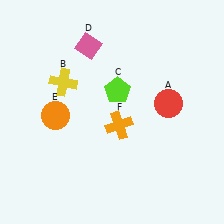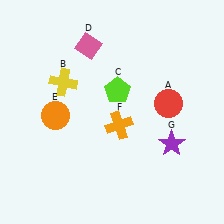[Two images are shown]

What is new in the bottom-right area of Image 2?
A purple star (G) was added in the bottom-right area of Image 2.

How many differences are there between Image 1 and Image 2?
There is 1 difference between the two images.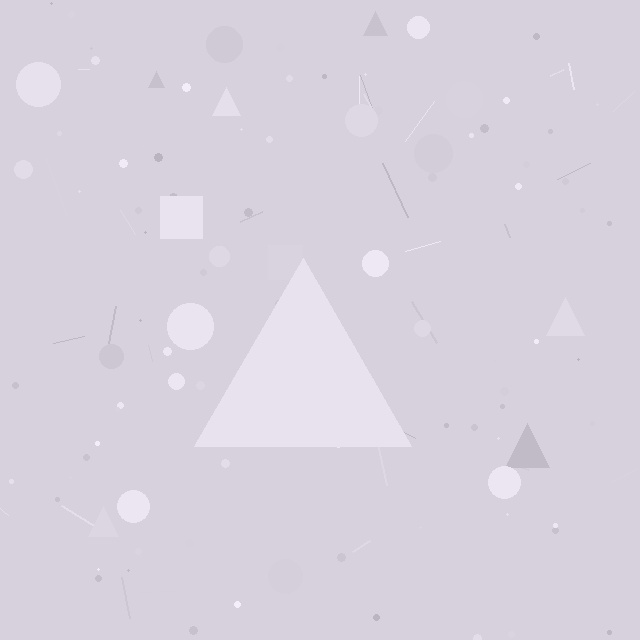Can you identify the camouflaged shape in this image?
The camouflaged shape is a triangle.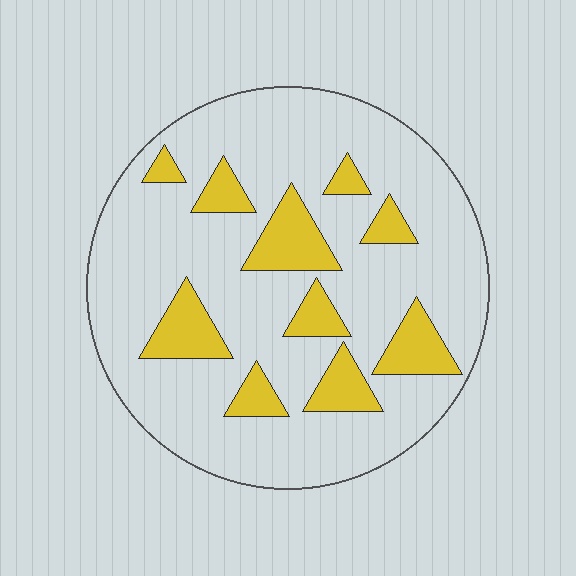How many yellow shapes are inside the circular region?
10.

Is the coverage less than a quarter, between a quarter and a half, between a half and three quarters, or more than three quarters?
Less than a quarter.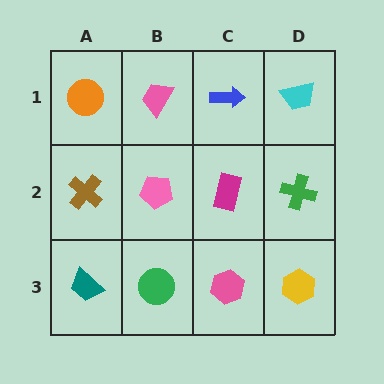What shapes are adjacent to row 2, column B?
A pink trapezoid (row 1, column B), a green circle (row 3, column B), a brown cross (row 2, column A), a magenta rectangle (row 2, column C).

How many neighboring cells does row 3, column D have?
2.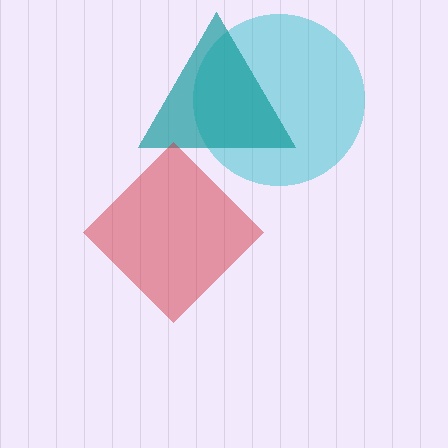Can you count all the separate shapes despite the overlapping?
Yes, there are 3 separate shapes.